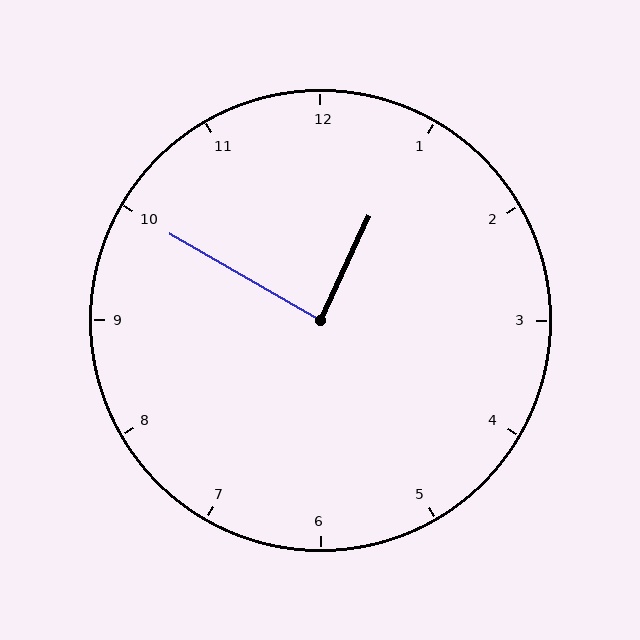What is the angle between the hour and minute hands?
Approximately 85 degrees.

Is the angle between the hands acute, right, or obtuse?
It is right.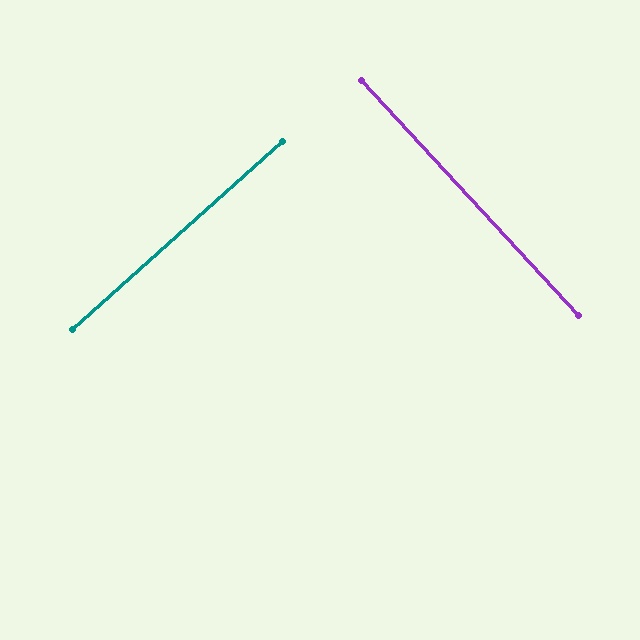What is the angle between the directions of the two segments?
Approximately 89 degrees.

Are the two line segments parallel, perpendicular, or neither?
Perpendicular — they meet at approximately 89°.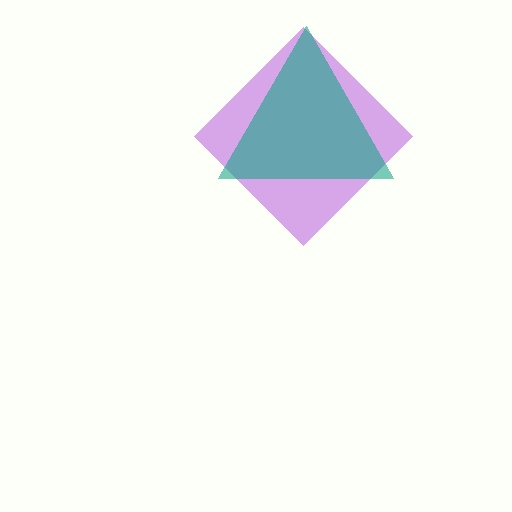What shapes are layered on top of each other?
The layered shapes are: a purple diamond, a teal triangle.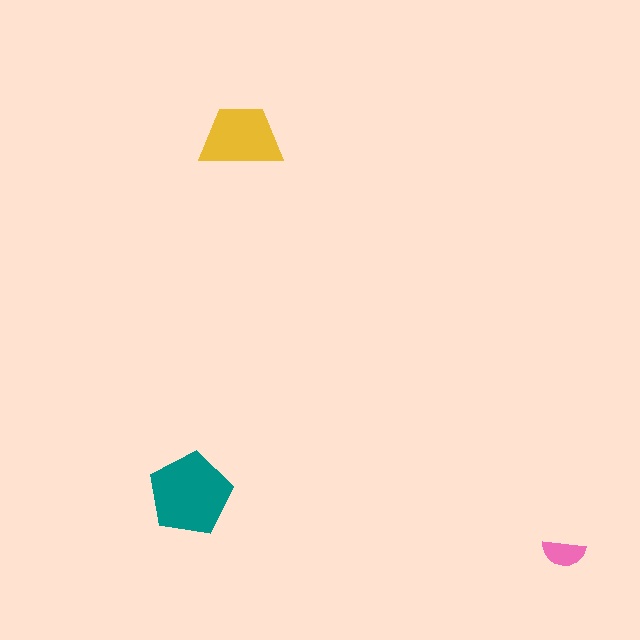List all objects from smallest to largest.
The pink semicircle, the yellow trapezoid, the teal pentagon.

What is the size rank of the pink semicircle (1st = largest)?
3rd.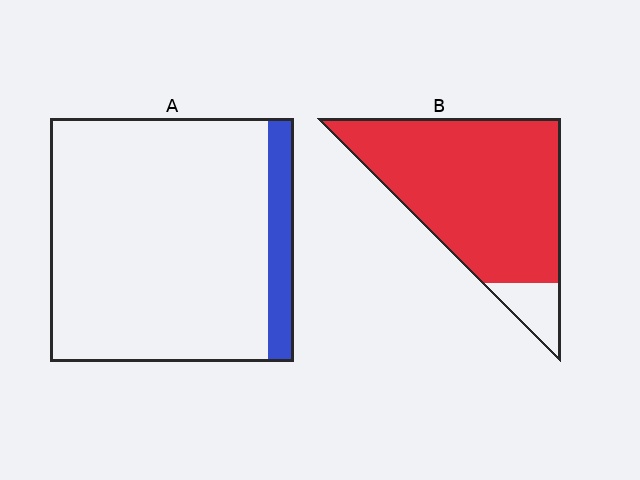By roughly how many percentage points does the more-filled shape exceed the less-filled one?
By roughly 80 percentage points (B over A).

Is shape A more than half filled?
No.